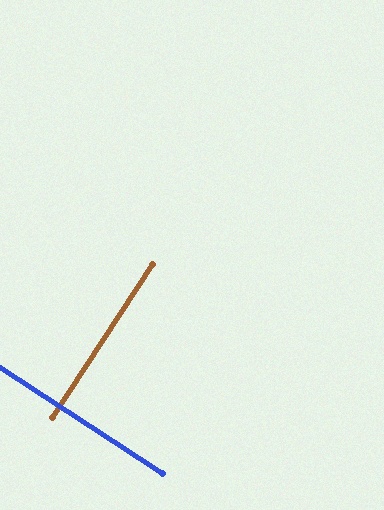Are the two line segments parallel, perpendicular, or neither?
Perpendicular — they meet at approximately 90°.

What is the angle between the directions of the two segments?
Approximately 90 degrees.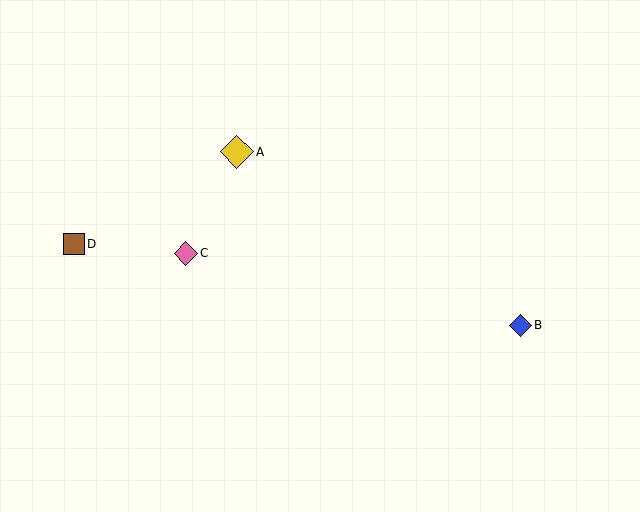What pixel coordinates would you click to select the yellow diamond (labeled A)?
Click at (237, 152) to select the yellow diamond A.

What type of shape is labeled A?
Shape A is a yellow diamond.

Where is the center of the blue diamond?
The center of the blue diamond is at (520, 325).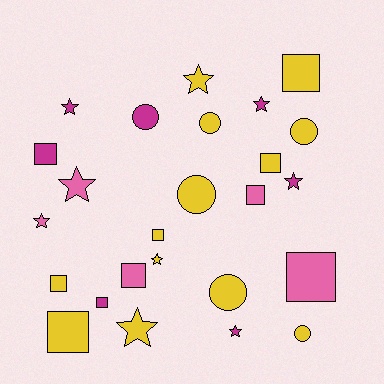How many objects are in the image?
There are 25 objects.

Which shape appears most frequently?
Square, with 10 objects.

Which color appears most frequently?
Yellow, with 13 objects.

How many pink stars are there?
There are 2 pink stars.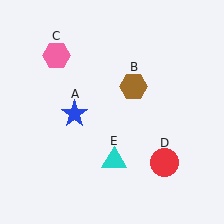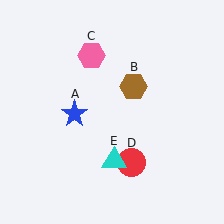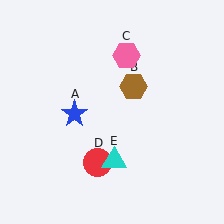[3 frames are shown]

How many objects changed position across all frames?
2 objects changed position: pink hexagon (object C), red circle (object D).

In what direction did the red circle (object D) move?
The red circle (object D) moved left.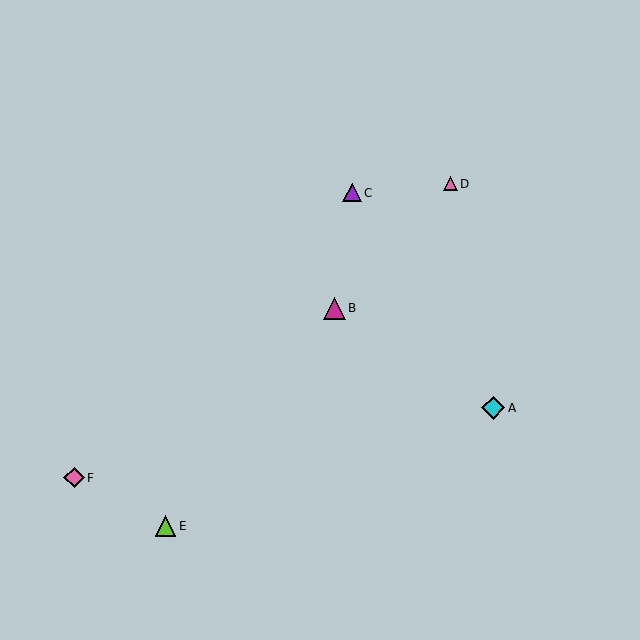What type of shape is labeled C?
Shape C is a purple triangle.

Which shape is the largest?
The cyan diamond (labeled A) is the largest.